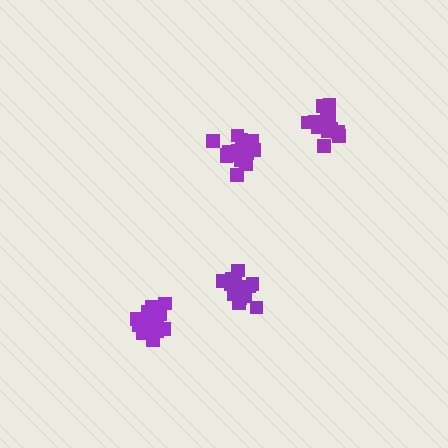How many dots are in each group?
Group 1: 14 dots, Group 2: 16 dots, Group 3: 16 dots, Group 4: 16 dots (62 total).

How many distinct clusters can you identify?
There are 4 distinct clusters.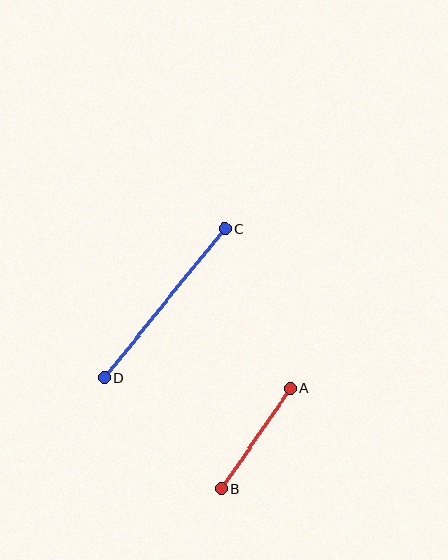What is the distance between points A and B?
The distance is approximately 122 pixels.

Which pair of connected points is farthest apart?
Points C and D are farthest apart.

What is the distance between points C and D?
The distance is approximately 192 pixels.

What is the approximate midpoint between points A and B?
The midpoint is at approximately (256, 439) pixels.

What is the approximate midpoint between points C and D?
The midpoint is at approximately (164, 303) pixels.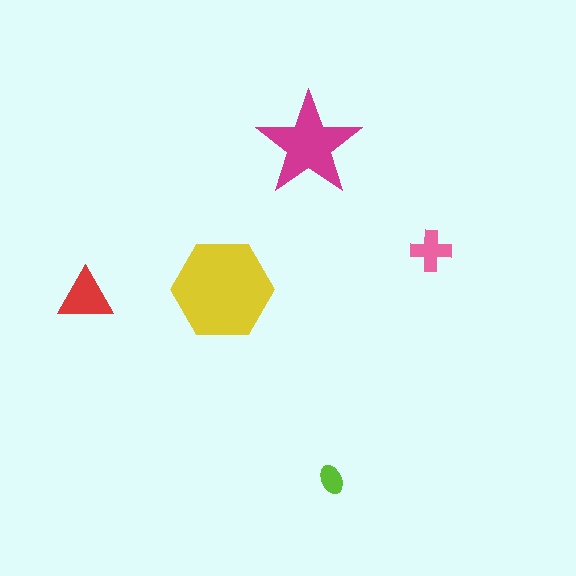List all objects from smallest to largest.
The lime ellipse, the pink cross, the red triangle, the magenta star, the yellow hexagon.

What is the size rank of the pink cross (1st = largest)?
4th.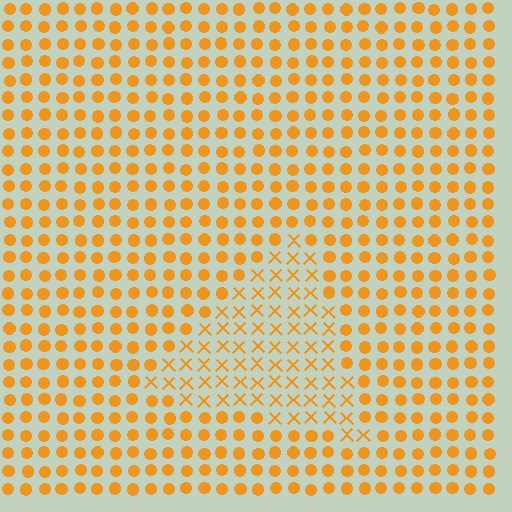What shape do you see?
I see a triangle.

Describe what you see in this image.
The image is filled with small orange elements arranged in a uniform grid. A triangle-shaped region contains X marks, while the surrounding area contains circles. The boundary is defined purely by the change in element shape.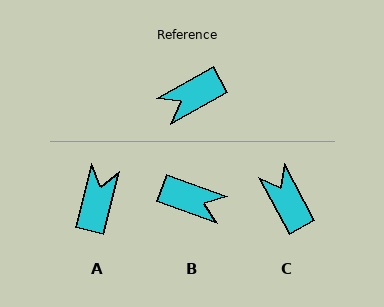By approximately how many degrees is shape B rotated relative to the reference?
Approximately 130 degrees counter-clockwise.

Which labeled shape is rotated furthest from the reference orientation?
A, about 134 degrees away.